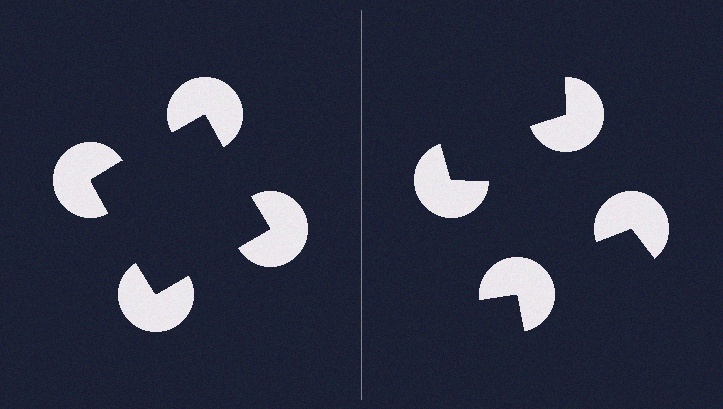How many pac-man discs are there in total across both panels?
8 — 4 on each side.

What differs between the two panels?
The pac-man discs are positioned identically on both sides; only the wedge orientations differ. On the left they align to a square; on the right they are misaligned.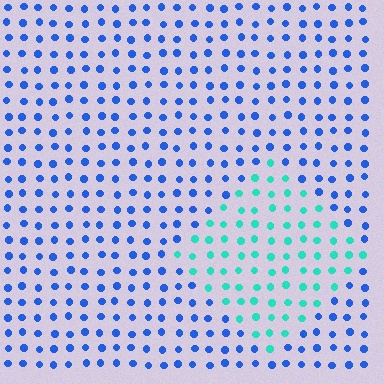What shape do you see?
I see a diamond.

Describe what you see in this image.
The image is filled with small blue elements in a uniform arrangement. A diamond-shaped region is visible where the elements are tinted to a slightly different hue, forming a subtle color boundary.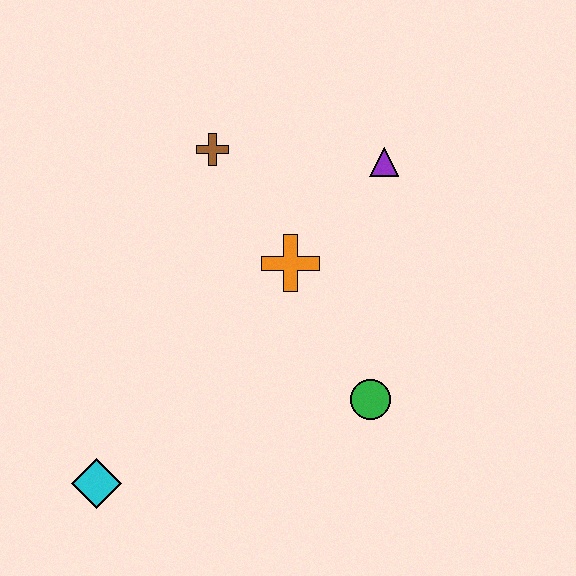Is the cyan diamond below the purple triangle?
Yes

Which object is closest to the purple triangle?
The orange cross is closest to the purple triangle.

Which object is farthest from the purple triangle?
The cyan diamond is farthest from the purple triangle.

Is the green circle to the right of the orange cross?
Yes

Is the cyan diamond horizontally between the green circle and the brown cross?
No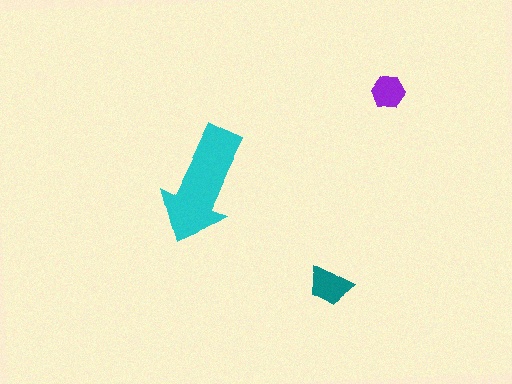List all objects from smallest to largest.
The purple hexagon, the teal trapezoid, the cyan arrow.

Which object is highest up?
The purple hexagon is topmost.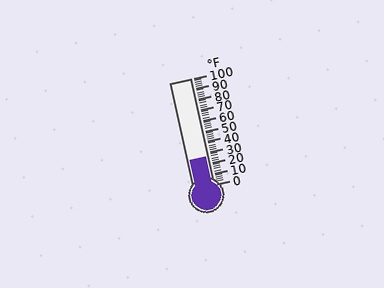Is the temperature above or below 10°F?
The temperature is above 10°F.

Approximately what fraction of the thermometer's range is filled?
The thermometer is filled to approximately 25% of its range.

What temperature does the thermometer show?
The thermometer shows approximately 26°F.